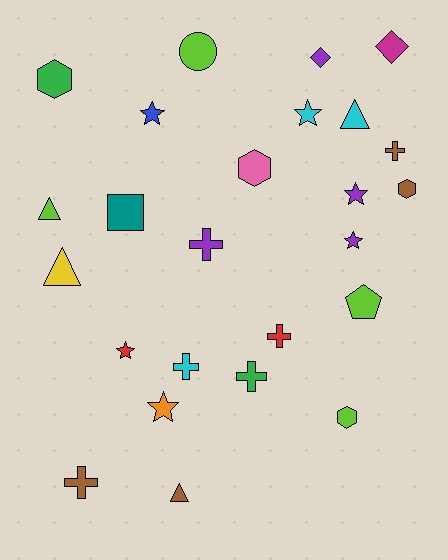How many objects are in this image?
There are 25 objects.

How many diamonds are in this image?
There are 2 diamonds.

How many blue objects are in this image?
There is 1 blue object.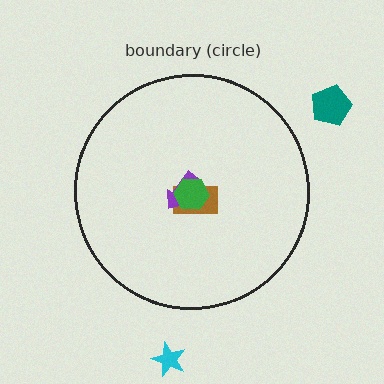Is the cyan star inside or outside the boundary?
Outside.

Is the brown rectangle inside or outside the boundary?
Inside.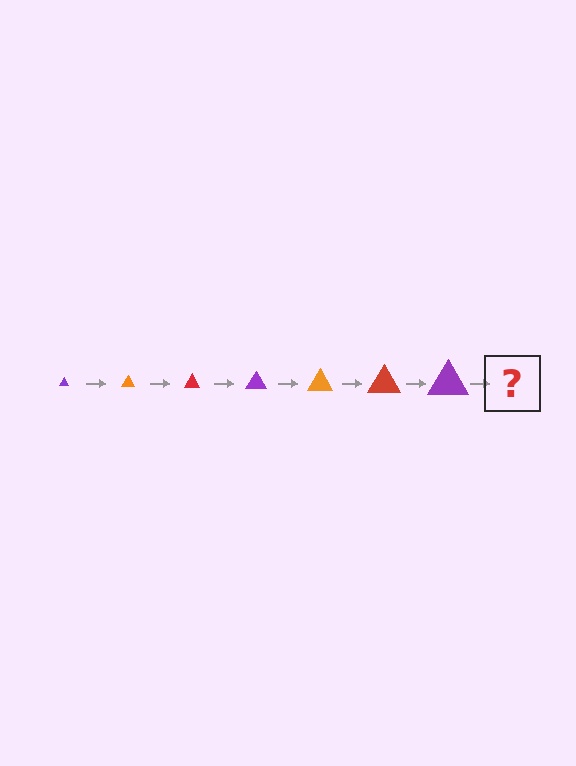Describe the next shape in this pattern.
It should be an orange triangle, larger than the previous one.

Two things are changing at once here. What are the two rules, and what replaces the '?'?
The two rules are that the triangle grows larger each step and the color cycles through purple, orange, and red. The '?' should be an orange triangle, larger than the previous one.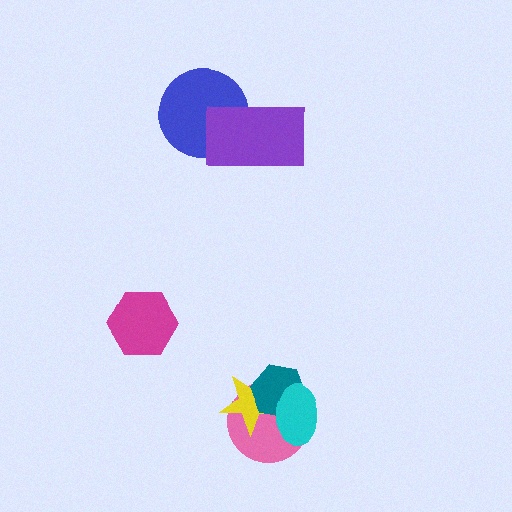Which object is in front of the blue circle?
The purple rectangle is in front of the blue circle.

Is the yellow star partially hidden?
Yes, it is partially covered by another shape.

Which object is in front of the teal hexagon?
The cyan ellipse is in front of the teal hexagon.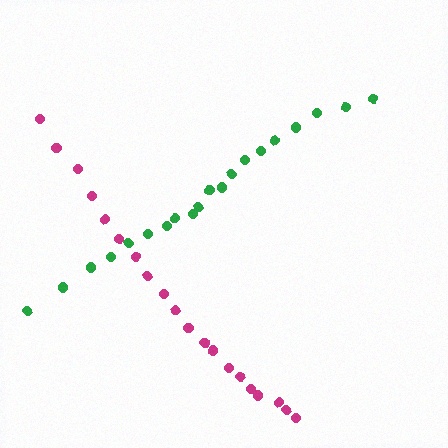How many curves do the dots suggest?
There are 2 distinct paths.